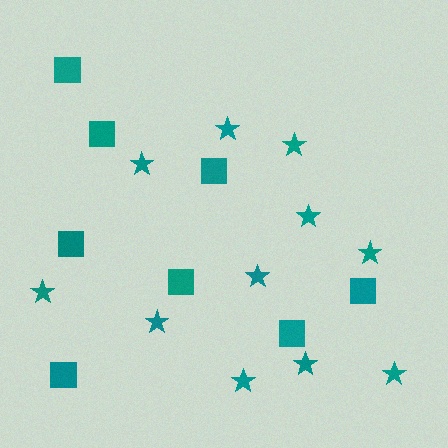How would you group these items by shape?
There are 2 groups: one group of squares (8) and one group of stars (11).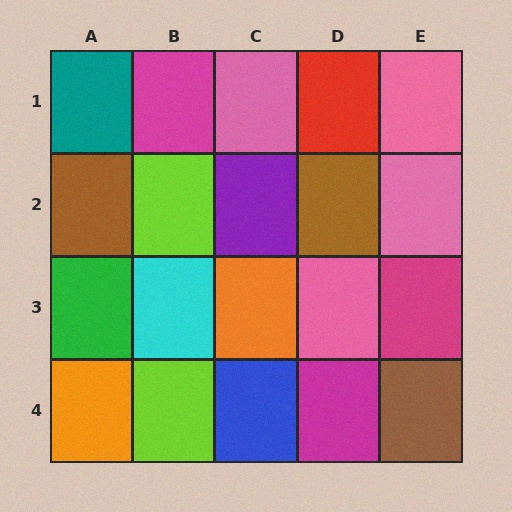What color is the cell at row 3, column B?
Cyan.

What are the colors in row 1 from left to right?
Teal, magenta, pink, red, pink.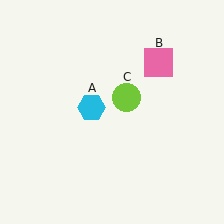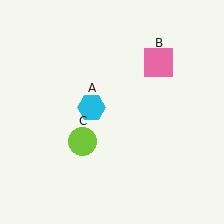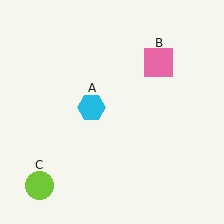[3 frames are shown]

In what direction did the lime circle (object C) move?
The lime circle (object C) moved down and to the left.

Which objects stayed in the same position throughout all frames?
Cyan hexagon (object A) and pink square (object B) remained stationary.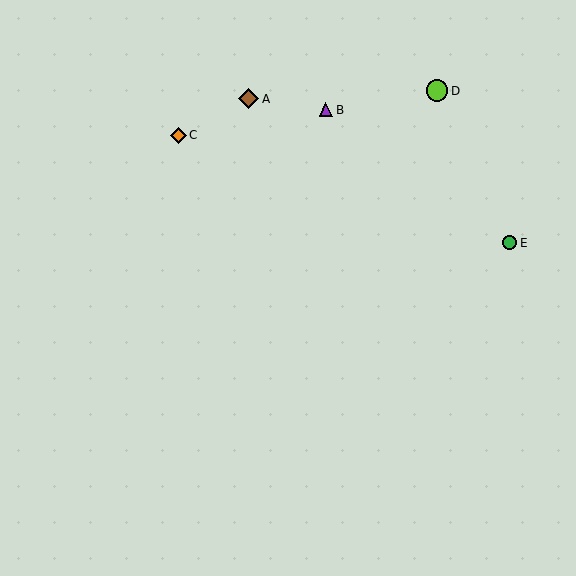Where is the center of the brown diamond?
The center of the brown diamond is at (249, 99).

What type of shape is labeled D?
Shape D is a lime circle.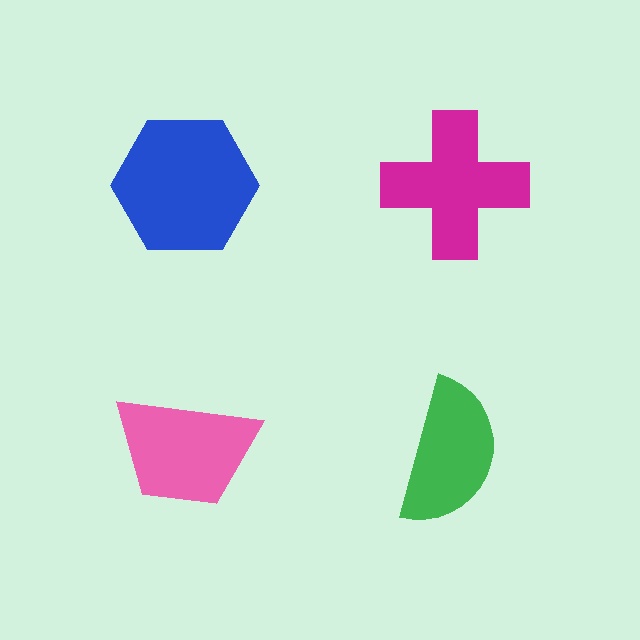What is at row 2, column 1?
A pink trapezoid.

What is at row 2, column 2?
A green semicircle.